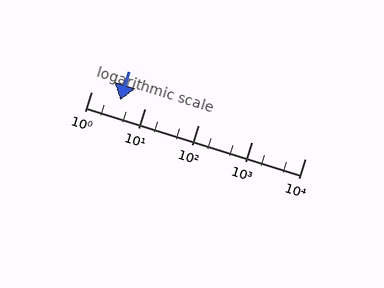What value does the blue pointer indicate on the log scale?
The pointer indicates approximately 3.5.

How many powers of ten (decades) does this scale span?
The scale spans 4 decades, from 1 to 10000.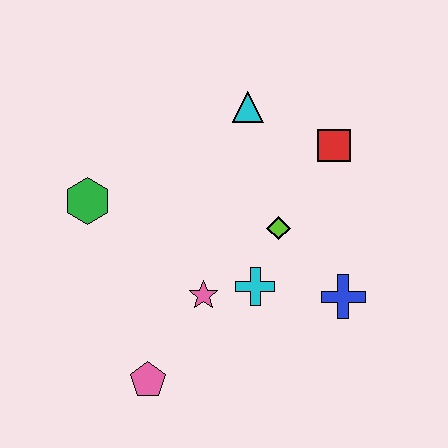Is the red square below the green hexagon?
No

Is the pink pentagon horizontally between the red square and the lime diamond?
No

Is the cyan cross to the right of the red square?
No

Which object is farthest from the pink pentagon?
The red square is farthest from the pink pentagon.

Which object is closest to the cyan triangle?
The red square is closest to the cyan triangle.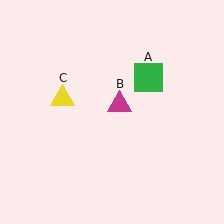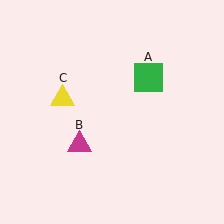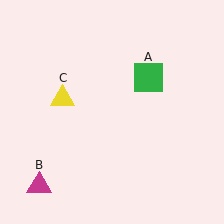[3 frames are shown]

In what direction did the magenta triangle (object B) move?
The magenta triangle (object B) moved down and to the left.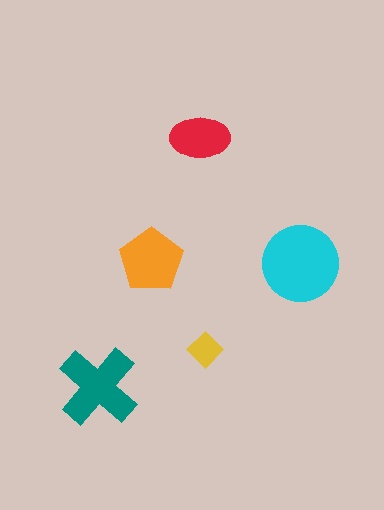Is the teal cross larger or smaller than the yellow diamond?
Larger.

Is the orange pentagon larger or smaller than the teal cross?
Smaller.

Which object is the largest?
The cyan circle.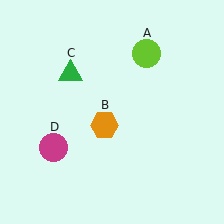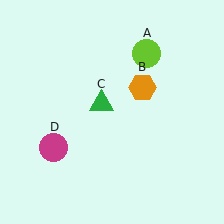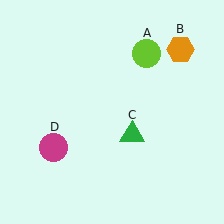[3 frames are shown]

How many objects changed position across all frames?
2 objects changed position: orange hexagon (object B), green triangle (object C).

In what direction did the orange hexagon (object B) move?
The orange hexagon (object B) moved up and to the right.